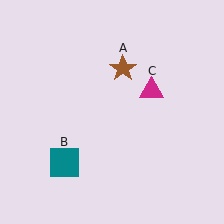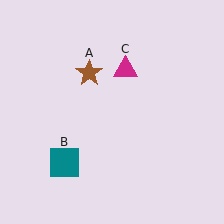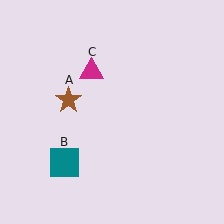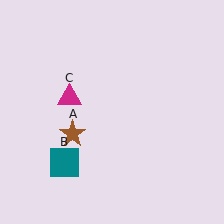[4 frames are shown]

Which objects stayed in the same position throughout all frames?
Teal square (object B) remained stationary.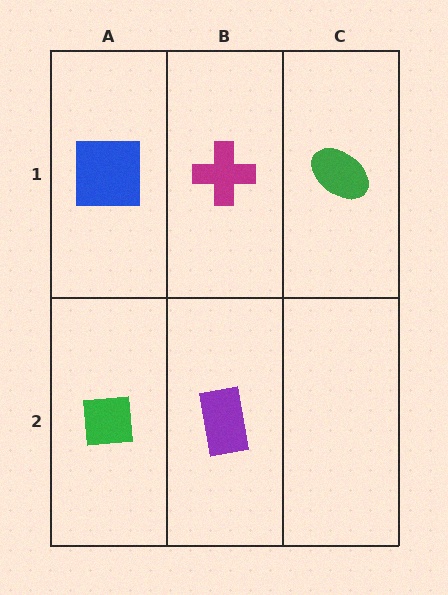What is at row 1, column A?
A blue square.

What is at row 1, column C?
A green ellipse.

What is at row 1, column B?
A magenta cross.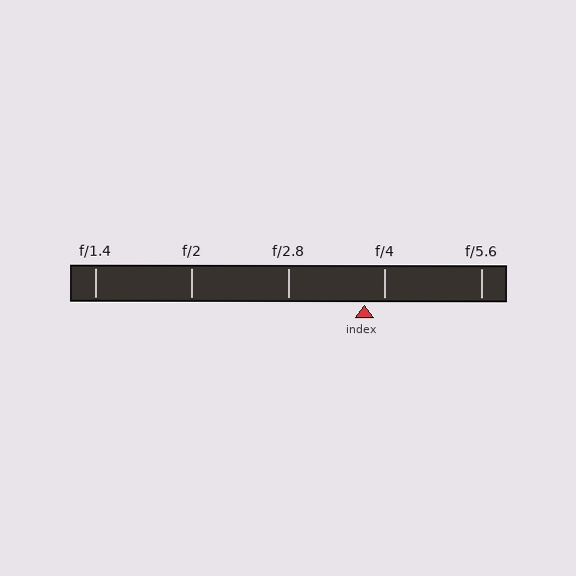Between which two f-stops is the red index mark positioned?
The index mark is between f/2.8 and f/4.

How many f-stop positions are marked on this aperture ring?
There are 5 f-stop positions marked.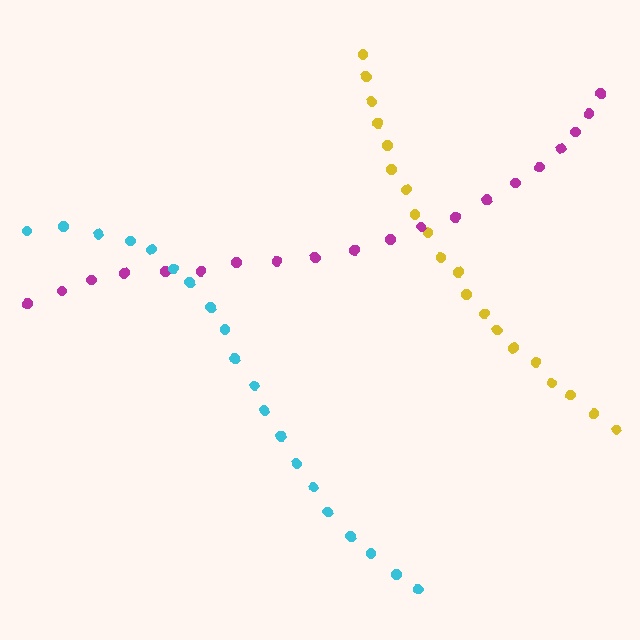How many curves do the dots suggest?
There are 3 distinct paths.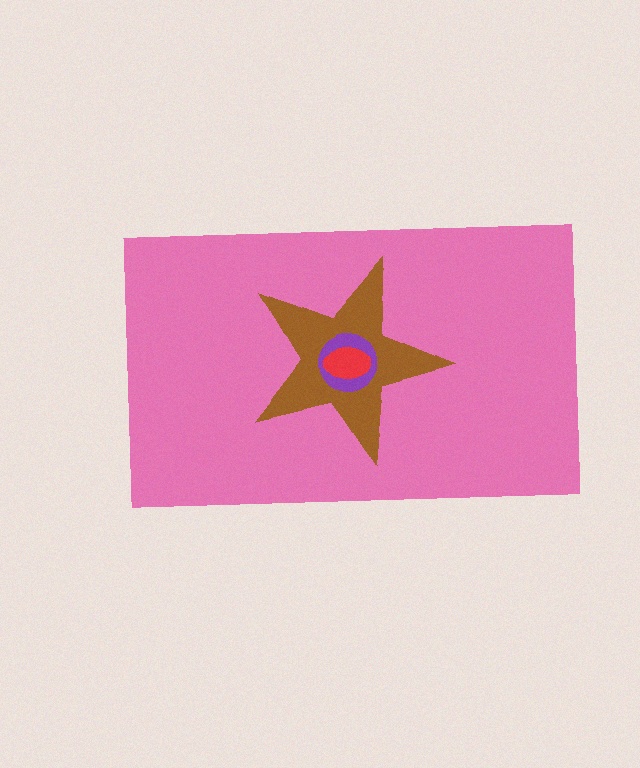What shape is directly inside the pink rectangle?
The brown star.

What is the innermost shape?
The red ellipse.